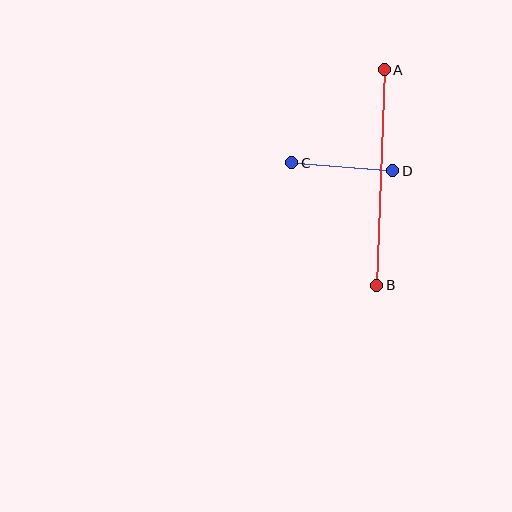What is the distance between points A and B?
The distance is approximately 216 pixels.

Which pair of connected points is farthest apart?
Points A and B are farthest apart.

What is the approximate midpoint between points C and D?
The midpoint is at approximately (342, 167) pixels.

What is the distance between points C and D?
The distance is approximately 102 pixels.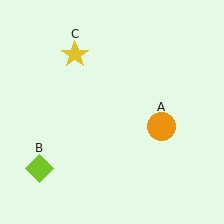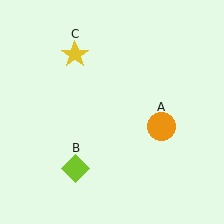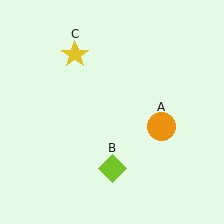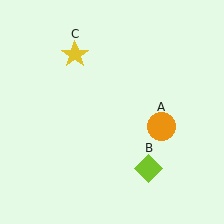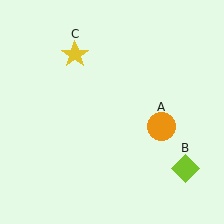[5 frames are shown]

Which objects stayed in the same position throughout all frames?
Orange circle (object A) and yellow star (object C) remained stationary.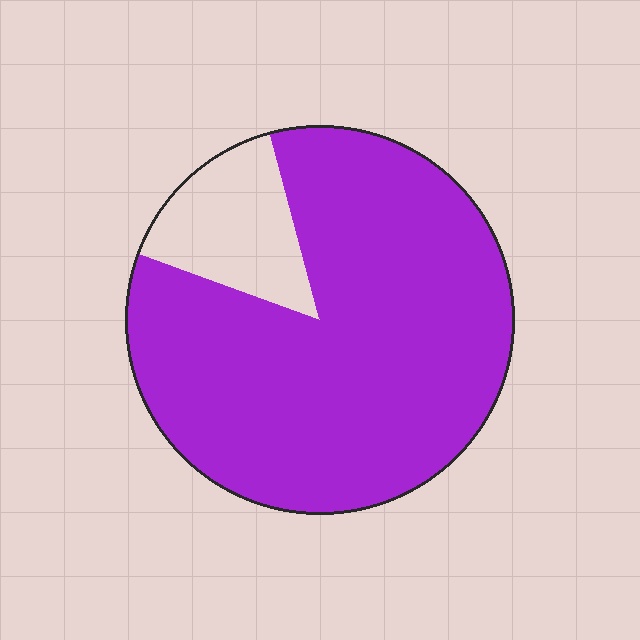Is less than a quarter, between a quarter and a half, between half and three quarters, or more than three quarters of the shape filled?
More than three quarters.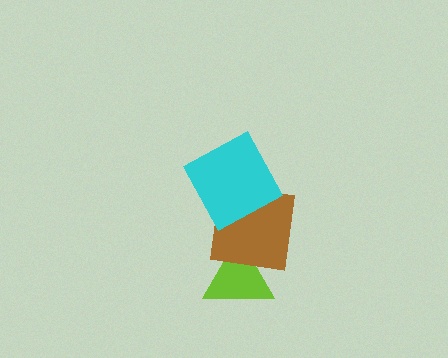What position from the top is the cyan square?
The cyan square is 1st from the top.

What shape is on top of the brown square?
The cyan square is on top of the brown square.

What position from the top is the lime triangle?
The lime triangle is 3rd from the top.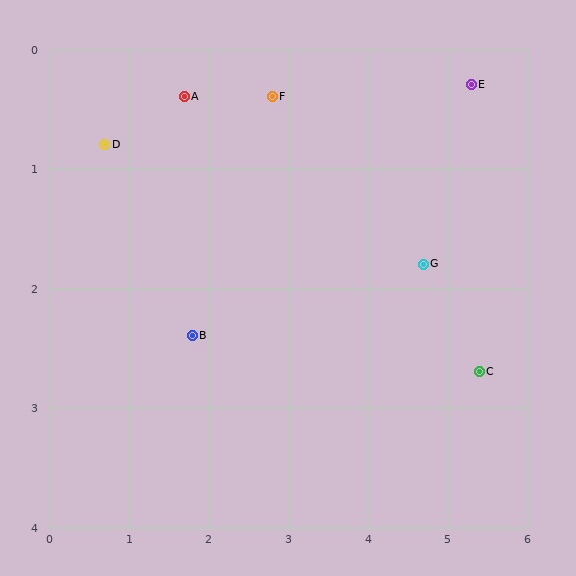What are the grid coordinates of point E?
Point E is at approximately (5.3, 0.3).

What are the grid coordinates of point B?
Point B is at approximately (1.8, 2.4).